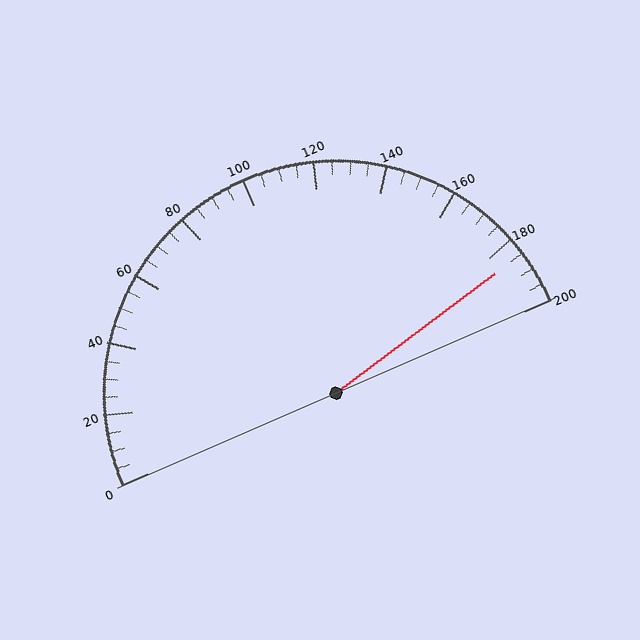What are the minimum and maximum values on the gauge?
The gauge ranges from 0 to 200.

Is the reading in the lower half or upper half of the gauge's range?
The reading is in the upper half of the range (0 to 200).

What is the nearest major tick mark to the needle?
The nearest major tick mark is 180.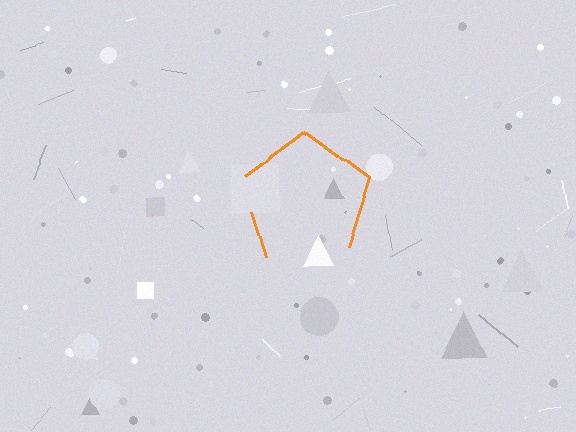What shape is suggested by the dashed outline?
The dashed outline suggests a pentagon.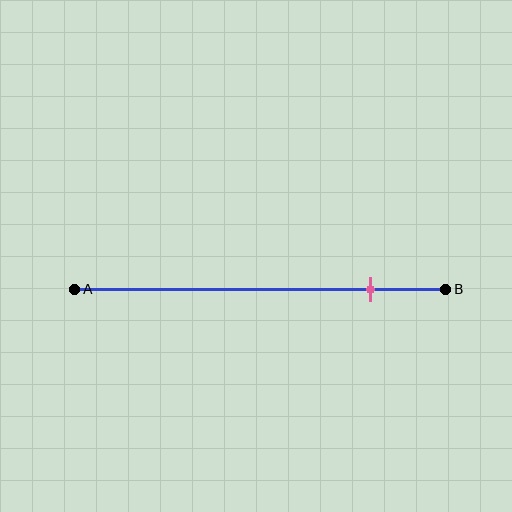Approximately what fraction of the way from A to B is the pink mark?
The pink mark is approximately 80% of the way from A to B.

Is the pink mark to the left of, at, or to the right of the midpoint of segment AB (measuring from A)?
The pink mark is to the right of the midpoint of segment AB.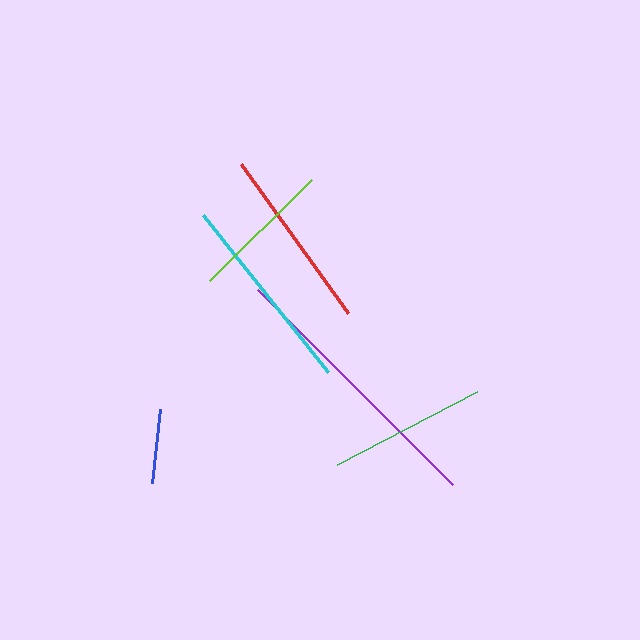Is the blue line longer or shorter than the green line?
The green line is longer than the blue line.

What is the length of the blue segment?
The blue segment is approximately 75 pixels long.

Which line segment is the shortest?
The blue line is the shortest at approximately 75 pixels.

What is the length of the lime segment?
The lime segment is approximately 143 pixels long.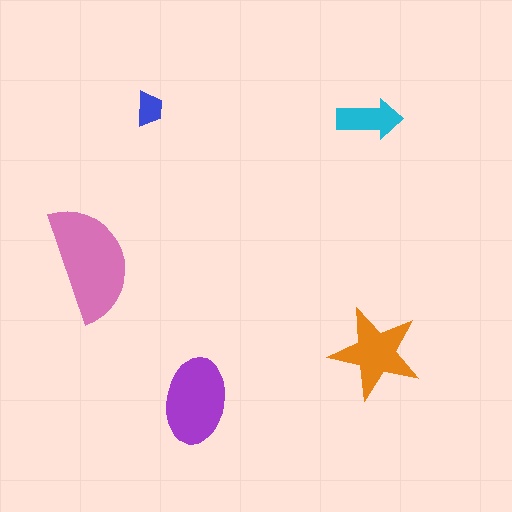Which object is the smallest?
The blue trapezoid.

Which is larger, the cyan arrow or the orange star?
The orange star.